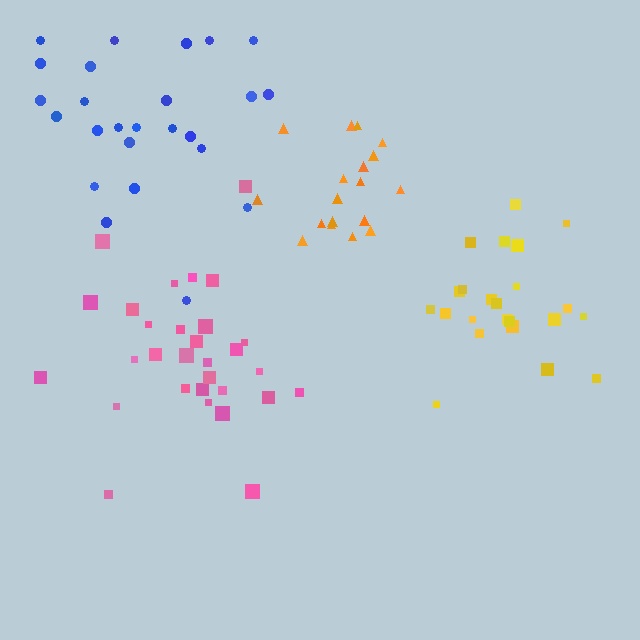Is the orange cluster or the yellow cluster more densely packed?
Yellow.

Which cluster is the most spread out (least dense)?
Blue.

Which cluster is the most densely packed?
Yellow.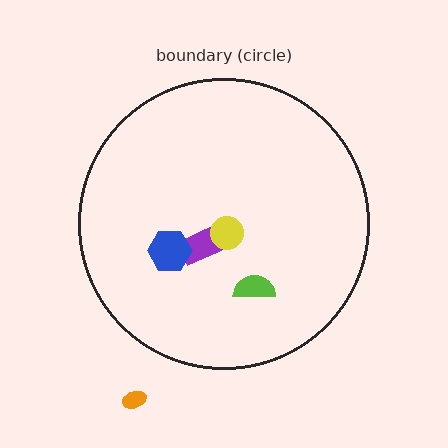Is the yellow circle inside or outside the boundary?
Inside.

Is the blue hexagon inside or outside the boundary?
Inside.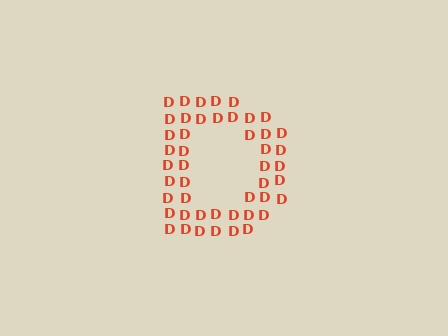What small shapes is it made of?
It is made of small letter D's.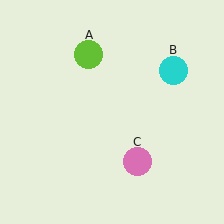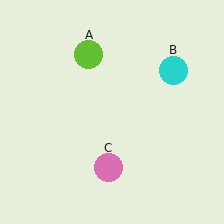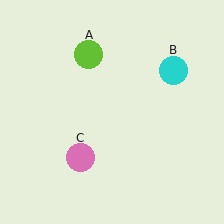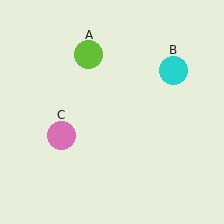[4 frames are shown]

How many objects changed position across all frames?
1 object changed position: pink circle (object C).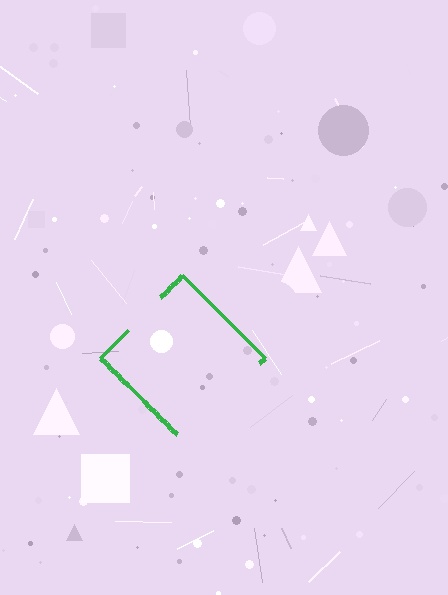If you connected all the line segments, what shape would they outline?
They would outline a diamond.